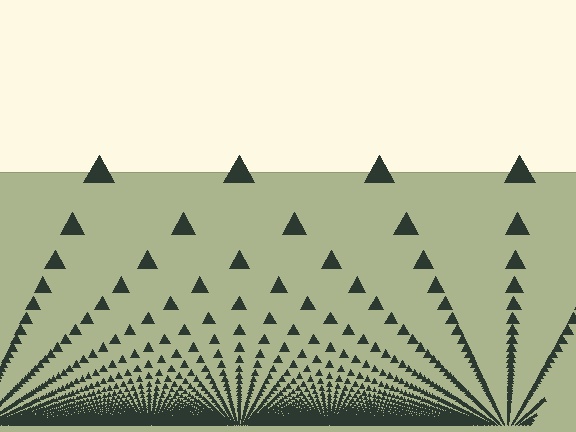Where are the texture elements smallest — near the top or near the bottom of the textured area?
Near the bottom.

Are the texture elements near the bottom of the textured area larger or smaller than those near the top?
Smaller. The gradient is inverted — elements near the bottom are smaller and denser.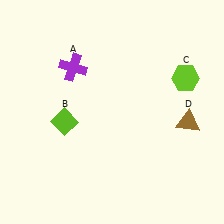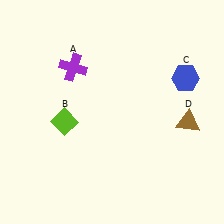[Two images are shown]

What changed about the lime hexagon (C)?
In Image 1, C is lime. In Image 2, it changed to blue.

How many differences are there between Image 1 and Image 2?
There is 1 difference between the two images.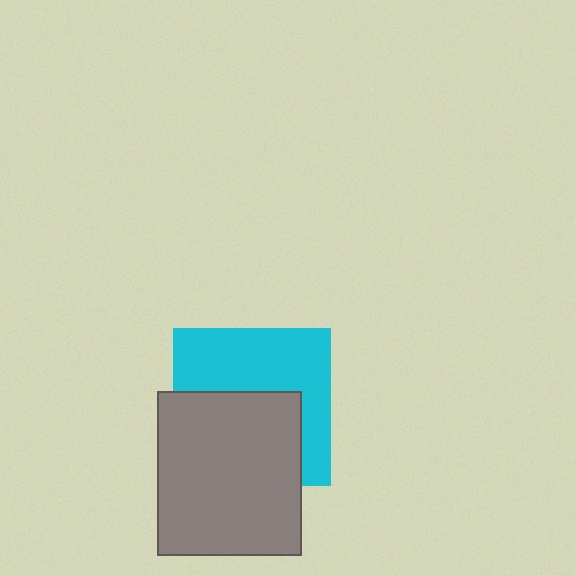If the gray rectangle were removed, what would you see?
You would see the complete cyan square.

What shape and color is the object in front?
The object in front is a gray rectangle.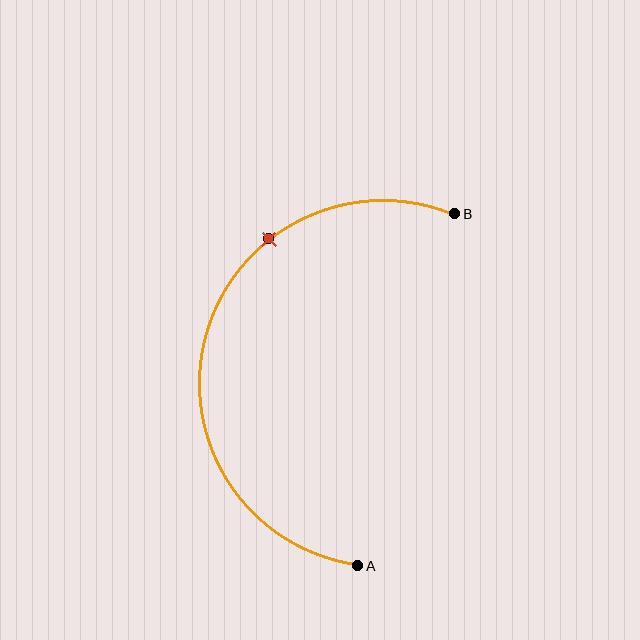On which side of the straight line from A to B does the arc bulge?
The arc bulges to the left of the straight line connecting A and B.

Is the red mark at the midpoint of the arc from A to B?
No. The red mark lies on the arc but is closer to endpoint B. The arc midpoint would be at the point on the curve equidistant along the arc from both A and B.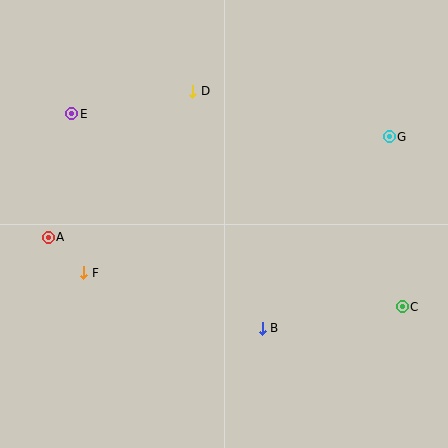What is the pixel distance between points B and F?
The distance between B and F is 187 pixels.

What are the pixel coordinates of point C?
Point C is at (402, 307).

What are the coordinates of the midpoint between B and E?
The midpoint between B and E is at (167, 221).